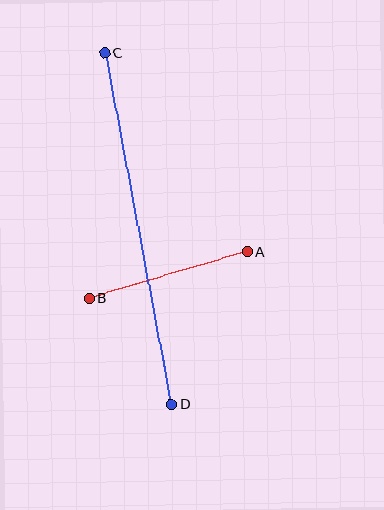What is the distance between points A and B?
The distance is approximately 164 pixels.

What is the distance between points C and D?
The distance is approximately 358 pixels.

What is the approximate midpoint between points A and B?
The midpoint is at approximately (168, 275) pixels.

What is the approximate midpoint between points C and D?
The midpoint is at approximately (138, 229) pixels.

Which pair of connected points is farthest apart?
Points C and D are farthest apart.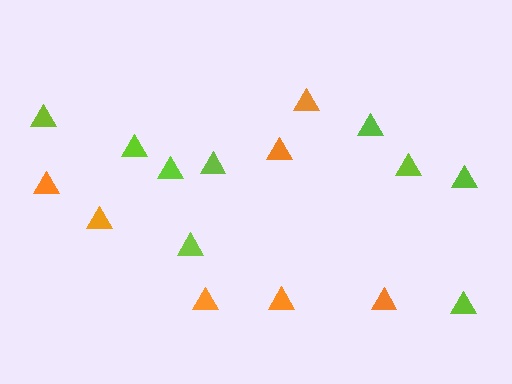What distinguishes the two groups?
There are 2 groups: one group of orange triangles (7) and one group of lime triangles (9).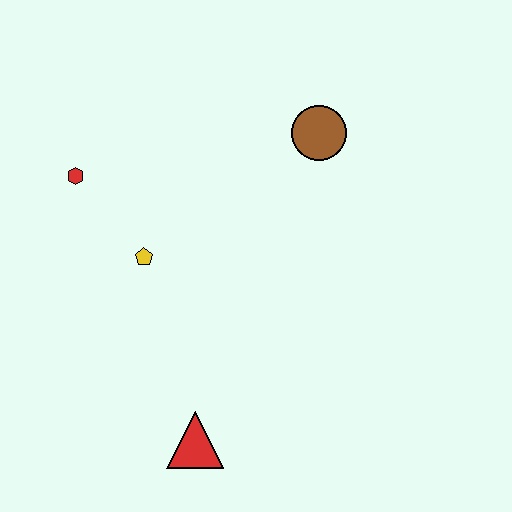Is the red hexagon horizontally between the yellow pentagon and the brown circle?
No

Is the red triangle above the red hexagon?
No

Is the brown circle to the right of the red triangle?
Yes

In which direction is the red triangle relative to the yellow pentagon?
The red triangle is below the yellow pentagon.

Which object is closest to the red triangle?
The yellow pentagon is closest to the red triangle.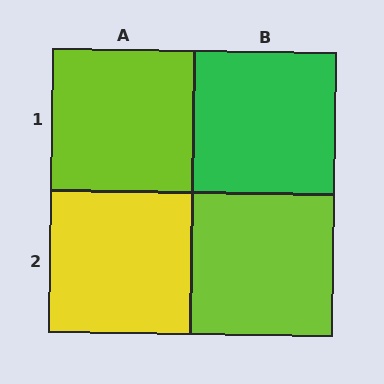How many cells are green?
1 cell is green.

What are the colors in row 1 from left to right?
Lime, green.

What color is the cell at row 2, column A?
Yellow.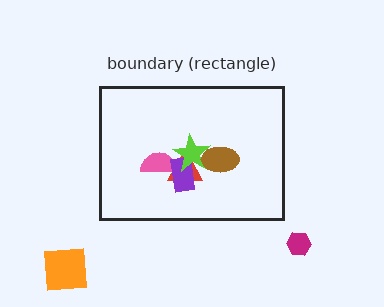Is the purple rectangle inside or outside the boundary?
Inside.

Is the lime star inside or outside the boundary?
Inside.